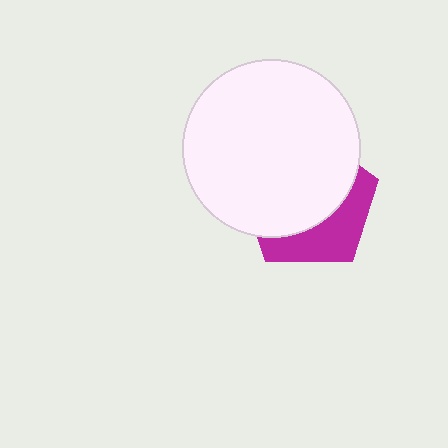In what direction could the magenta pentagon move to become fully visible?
The magenta pentagon could move toward the lower-right. That would shift it out from behind the white circle entirely.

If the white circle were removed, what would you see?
You would see the complete magenta pentagon.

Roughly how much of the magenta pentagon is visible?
A small part of it is visible (roughly 35%).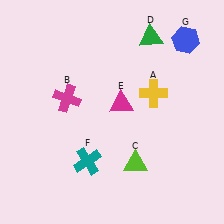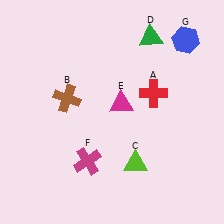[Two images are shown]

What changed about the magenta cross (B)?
In Image 1, B is magenta. In Image 2, it changed to brown.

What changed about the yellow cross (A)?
In Image 1, A is yellow. In Image 2, it changed to red.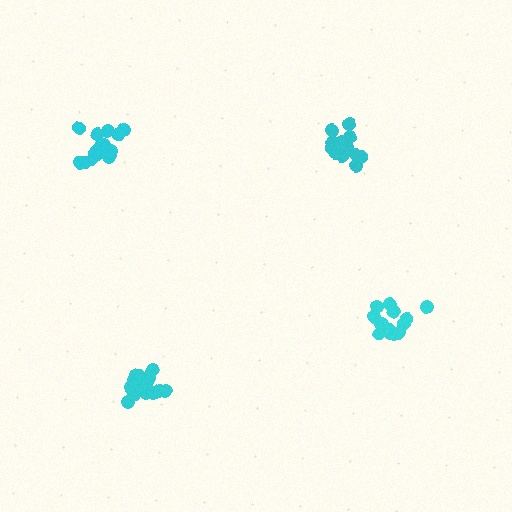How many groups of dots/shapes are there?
There are 4 groups.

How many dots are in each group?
Group 1: 16 dots, Group 2: 15 dots, Group 3: 16 dots, Group 4: 17 dots (64 total).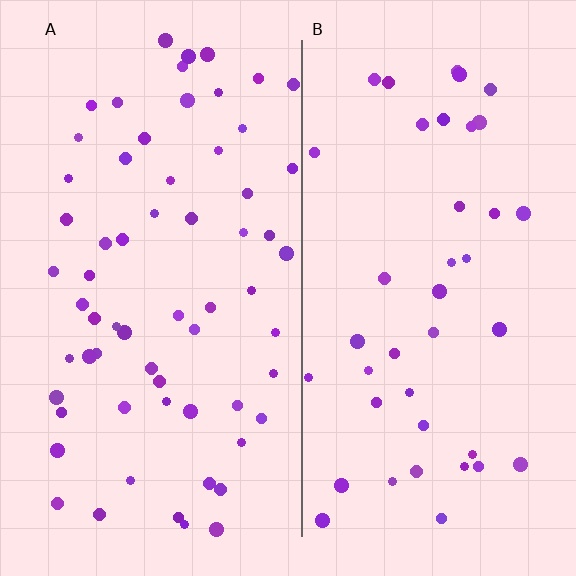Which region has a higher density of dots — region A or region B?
A (the left).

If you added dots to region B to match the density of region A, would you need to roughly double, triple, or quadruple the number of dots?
Approximately double.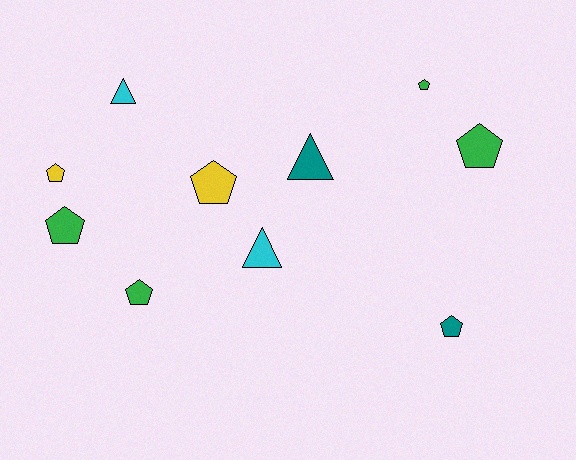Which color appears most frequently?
Green, with 4 objects.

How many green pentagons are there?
There are 4 green pentagons.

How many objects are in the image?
There are 10 objects.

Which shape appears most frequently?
Pentagon, with 7 objects.